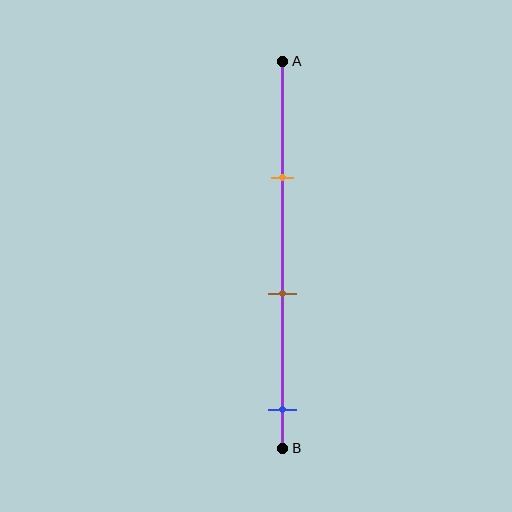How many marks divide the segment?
There are 3 marks dividing the segment.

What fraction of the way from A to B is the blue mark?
The blue mark is approximately 90% (0.9) of the way from A to B.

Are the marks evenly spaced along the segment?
Yes, the marks are approximately evenly spaced.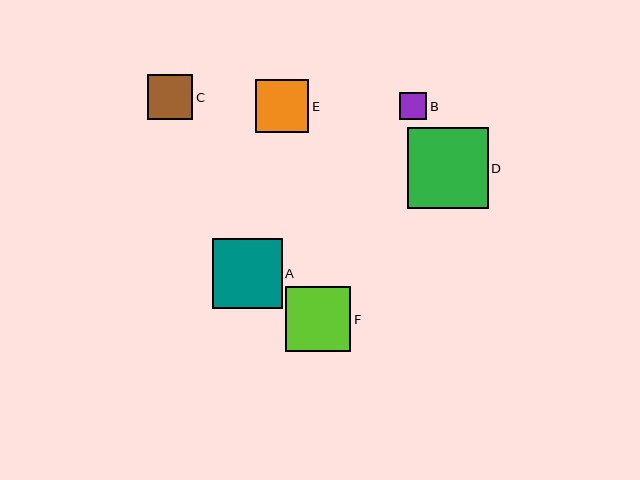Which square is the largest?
Square D is the largest with a size of approximately 81 pixels.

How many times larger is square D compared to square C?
Square D is approximately 1.8 times the size of square C.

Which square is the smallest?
Square B is the smallest with a size of approximately 27 pixels.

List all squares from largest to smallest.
From largest to smallest: D, A, F, E, C, B.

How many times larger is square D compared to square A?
Square D is approximately 1.2 times the size of square A.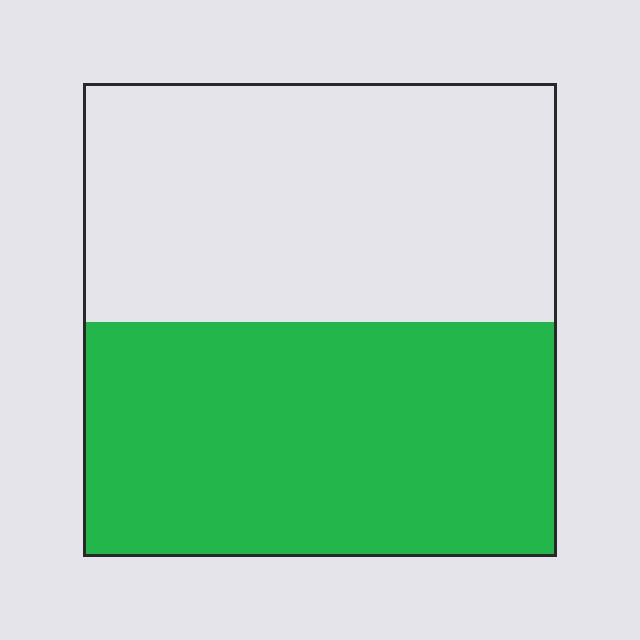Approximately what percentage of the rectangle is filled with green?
Approximately 50%.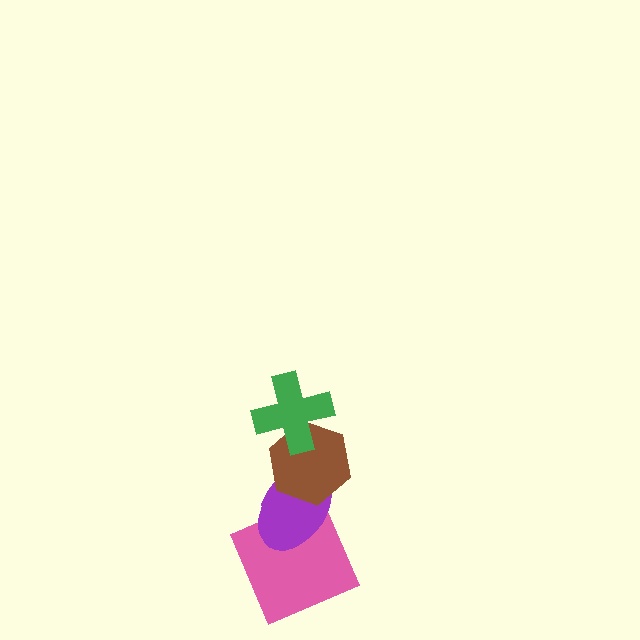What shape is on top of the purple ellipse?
The brown hexagon is on top of the purple ellipse.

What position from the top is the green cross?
The green cross is 1st from the top.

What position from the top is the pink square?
The pink square is 4th from the top.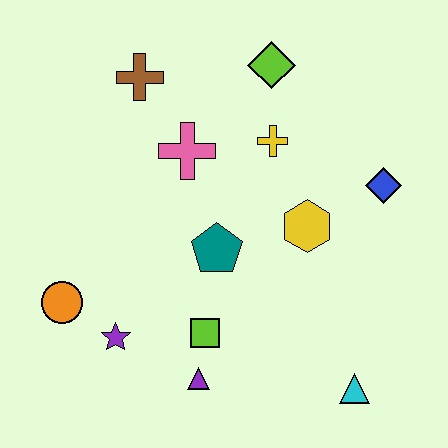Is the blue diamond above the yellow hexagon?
Yes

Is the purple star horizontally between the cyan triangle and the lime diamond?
No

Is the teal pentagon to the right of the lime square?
Yes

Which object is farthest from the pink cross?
The cyan triangle is farthest from the pink cross.